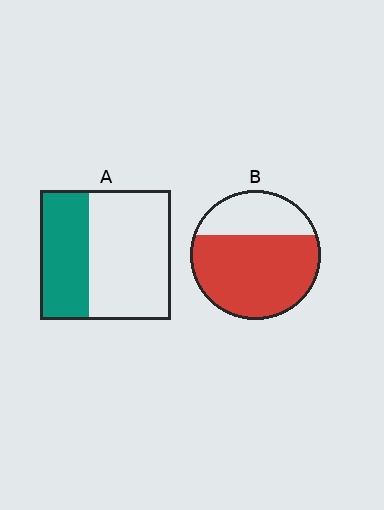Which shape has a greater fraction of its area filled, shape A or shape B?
Shape B.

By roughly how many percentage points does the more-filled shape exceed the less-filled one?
By roughly 30 percentage points (B over A).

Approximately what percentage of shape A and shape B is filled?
A is approximately 35% and B is approximately 70%.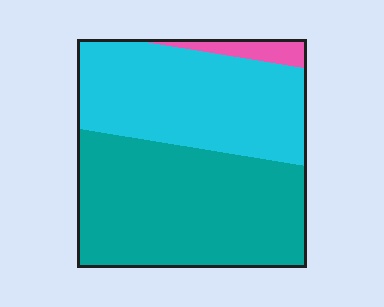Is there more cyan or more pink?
Cyan.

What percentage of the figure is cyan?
Cyan covers 42% of the figure.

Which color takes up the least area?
Pink, at roughly 5%.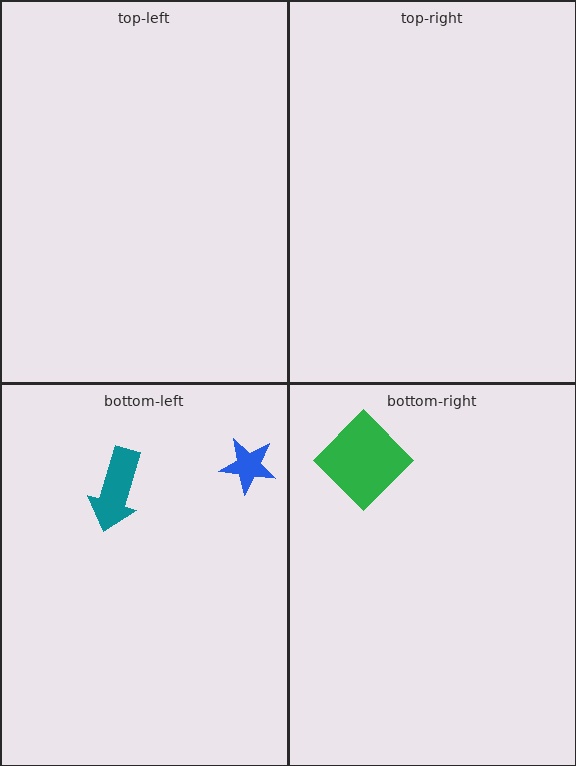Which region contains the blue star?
The bottom-left region.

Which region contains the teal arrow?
The bottom-left region.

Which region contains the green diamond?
The bottom-right region.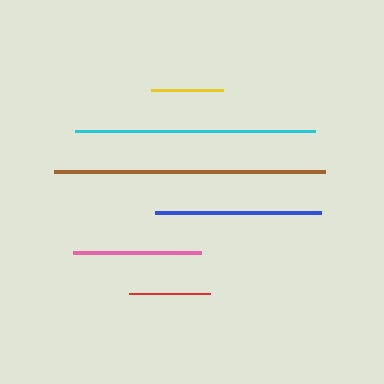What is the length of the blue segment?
The blue segment is approximately 166 pixels long.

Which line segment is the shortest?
The yellow line is the shortest at approximately 71 pixels.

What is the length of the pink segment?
The pink segment is approximately 128 pixels long.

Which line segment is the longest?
The brown line is the longest at approximately 271 pixels.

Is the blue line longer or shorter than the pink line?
The blue line is longer than the pink line.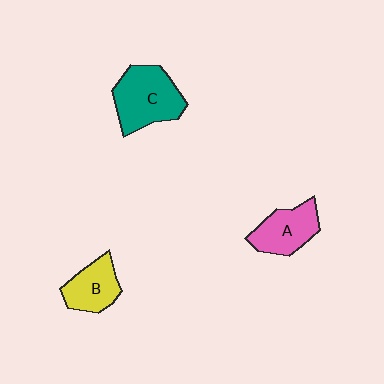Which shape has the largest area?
Shape C (teal).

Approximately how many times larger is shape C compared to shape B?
Approximately 1.5 times.